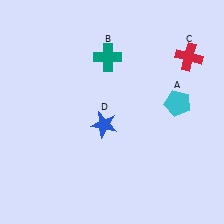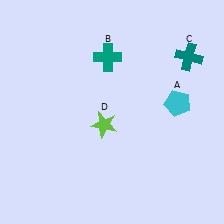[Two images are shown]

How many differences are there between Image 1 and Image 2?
There are 2 differences between the two images.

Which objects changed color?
C changed from red to teal. D changed from blue to lime.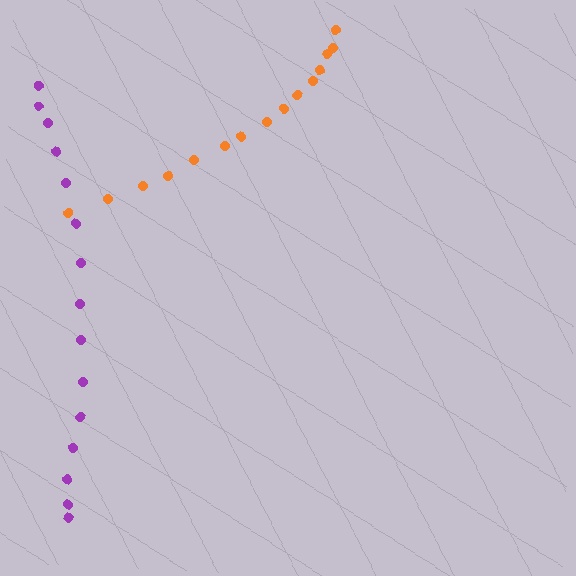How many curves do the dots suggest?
There are 2 distinct paths.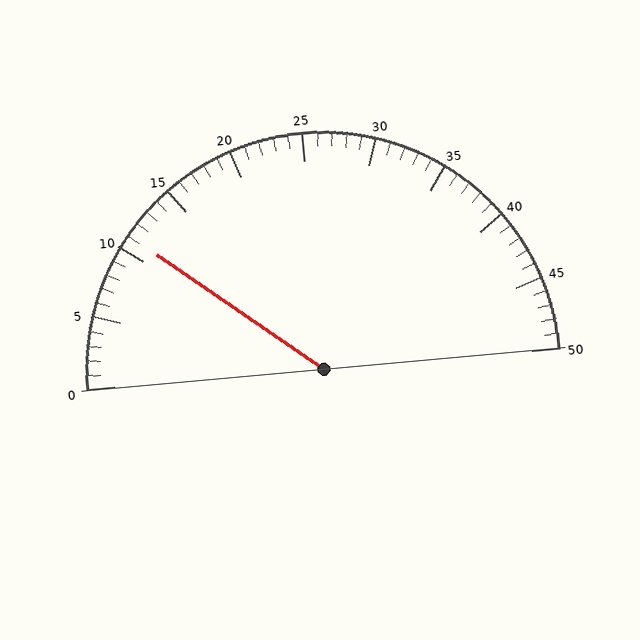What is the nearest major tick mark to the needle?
The nearest major tick mark is 10.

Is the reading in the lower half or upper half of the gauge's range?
The reading is in the lower half of the range (0 to 50).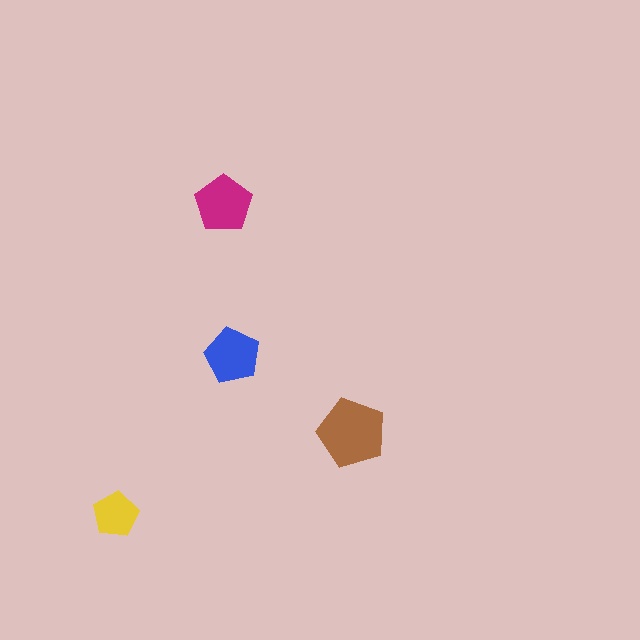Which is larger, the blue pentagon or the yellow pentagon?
The blue one.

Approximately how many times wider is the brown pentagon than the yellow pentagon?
About 1.5 times wider.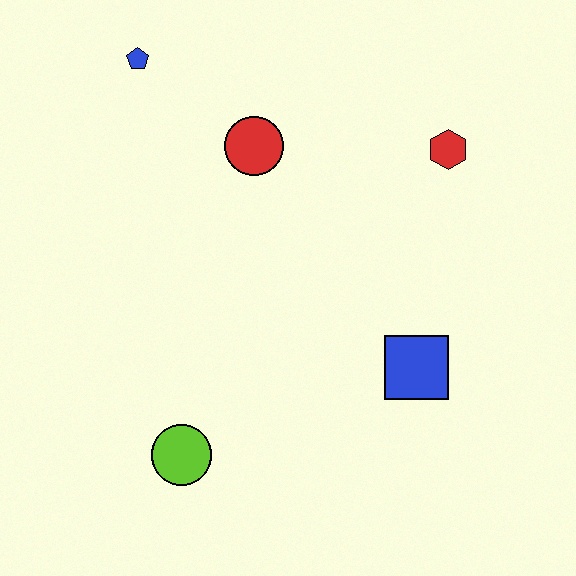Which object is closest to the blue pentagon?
The red circle is closest to the blue pentagon.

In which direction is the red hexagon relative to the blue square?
The red hexagon is above the blue square.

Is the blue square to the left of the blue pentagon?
No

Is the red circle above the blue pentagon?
No